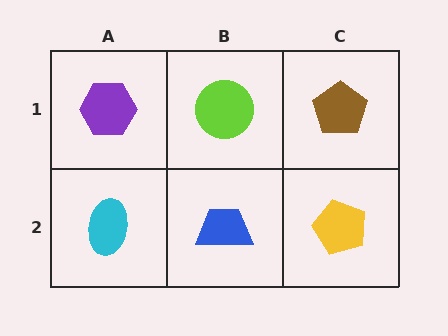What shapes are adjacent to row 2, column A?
A purple hexagon (row 1, column A), a blue trapezoid (row 2, column B).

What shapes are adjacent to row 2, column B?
A lime circle (row 1, column B), a cyan ellipse (row 2, column A), a yellow pentagon (row 2, column C).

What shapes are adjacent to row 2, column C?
A brown pentagon (row 1, column C), a blue trapezoid (row 2, column B).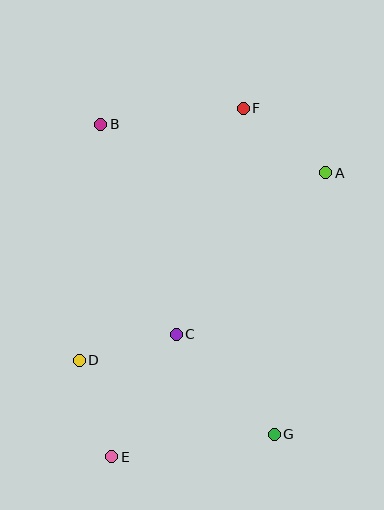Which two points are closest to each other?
Points C and D are closest to each other.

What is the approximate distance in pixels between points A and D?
The distance between A and D is approximately 310 pixels.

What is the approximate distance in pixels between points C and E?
The distance between C and E is approximately 139 pixels.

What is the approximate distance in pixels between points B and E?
The distance between B and E is approximately 333 pixels.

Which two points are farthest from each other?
Points E and F are farthest from each other.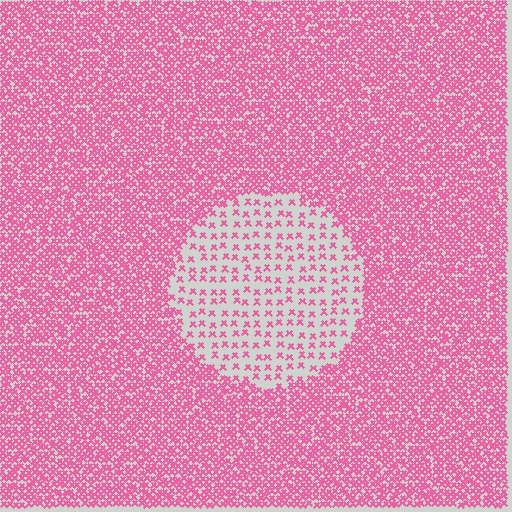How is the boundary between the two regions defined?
The boundary is defined by a change in element density (approximately 3.1x ratio). All elements are the same color, size, and shape.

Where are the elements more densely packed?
The elements are more densely packed outside the circle boundary.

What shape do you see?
I see a circle.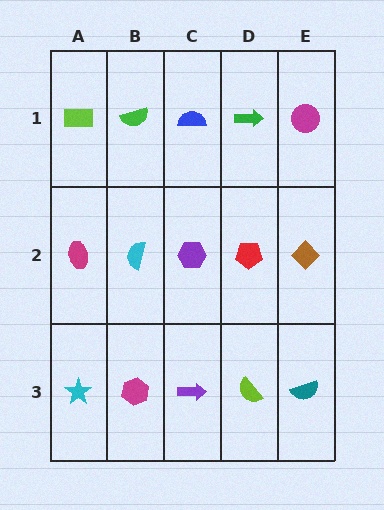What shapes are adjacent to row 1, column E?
A brown diamond (row 2, column E), a green arrow (row 1, column D).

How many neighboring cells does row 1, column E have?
2.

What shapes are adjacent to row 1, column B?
A cyan semicircle (row 2, column B), a lime rectangle (row 1, column A), a blue semicircle (row 1, column C).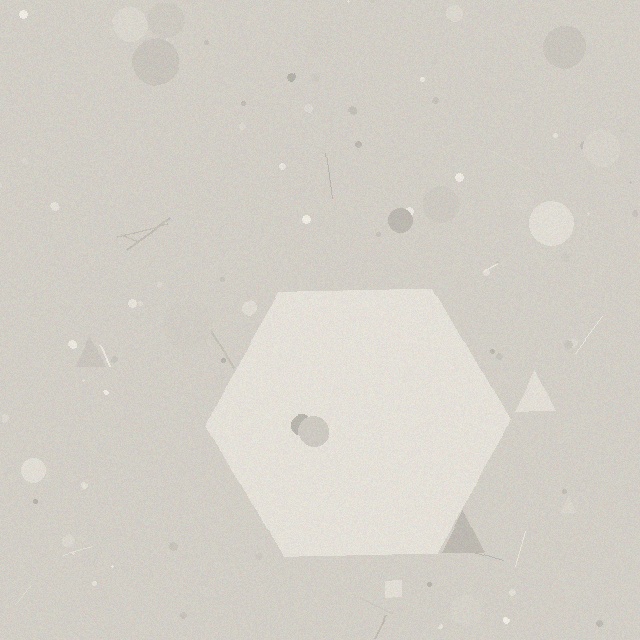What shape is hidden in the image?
A hexagon is hidden in the image.